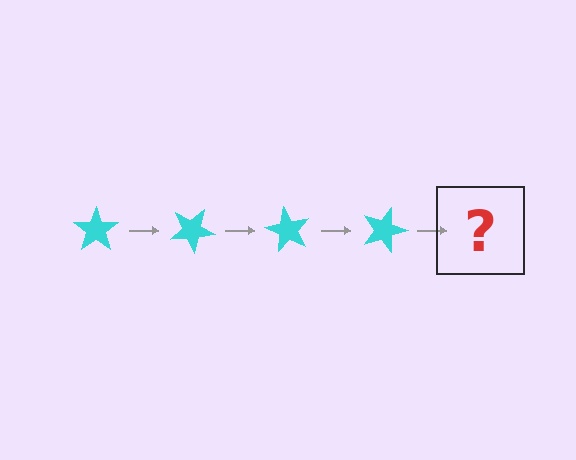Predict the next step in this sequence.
The next step is a cyan star rotated 120 degrees.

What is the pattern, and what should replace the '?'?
The pattern is that the star rotates 30 degrees each step. The '?' should be a cyan star rotated 120 degrees.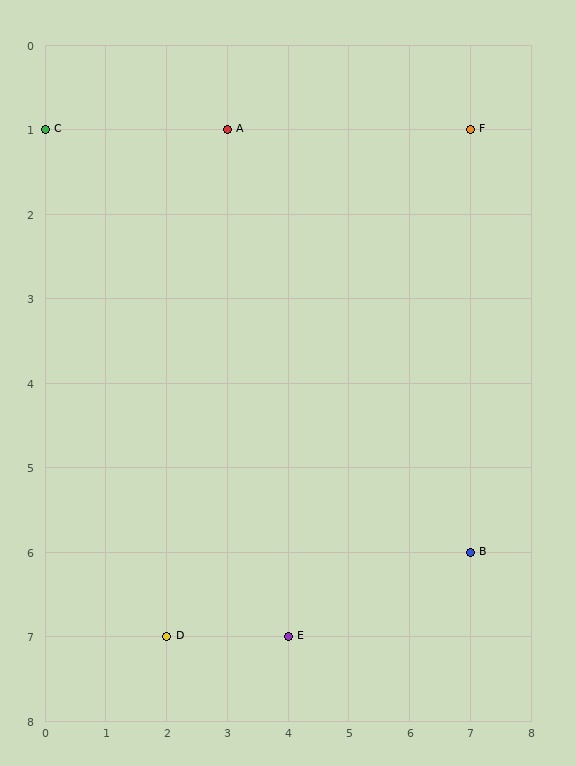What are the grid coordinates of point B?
Point B is at grid coordinates (7, 6).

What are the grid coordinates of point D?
Point D is at grid coordinates (2, 7).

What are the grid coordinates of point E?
Point E is at grid coordinates (4, 7).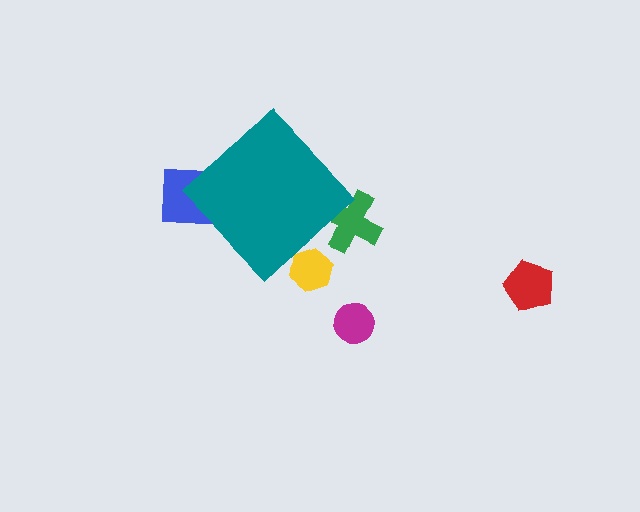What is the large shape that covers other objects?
A teal diamond.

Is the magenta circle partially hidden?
No, the magenta circle is fully visible.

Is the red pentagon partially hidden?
No, the red pentagon is fully visible.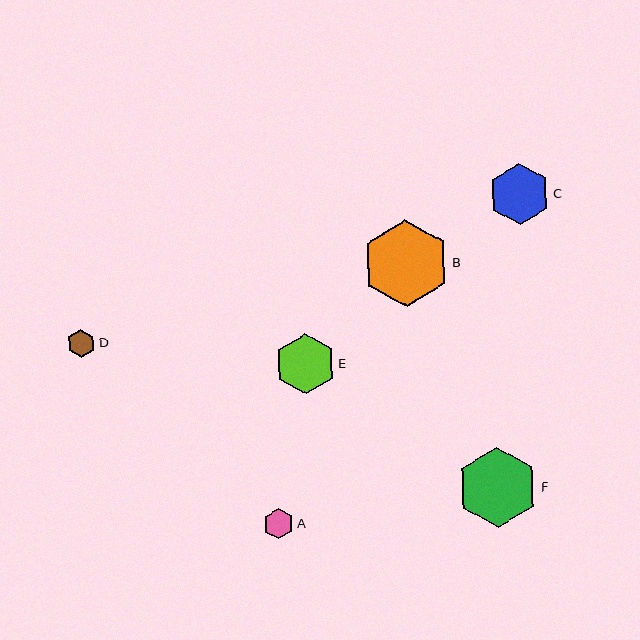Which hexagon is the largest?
Hexagon B is the largest with a size of approximately 88 pixels.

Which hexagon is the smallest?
Hexagon D is the smallest with a size of approximately 29 pixels.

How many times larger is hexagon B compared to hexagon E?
Hexagon B is approximately 1.4 times the size of hexagon E.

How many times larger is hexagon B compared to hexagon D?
Hexagon B is approximately 3.0 times the size of hexagon D.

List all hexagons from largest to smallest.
From largest to smallest: B, F, C, E, A, D.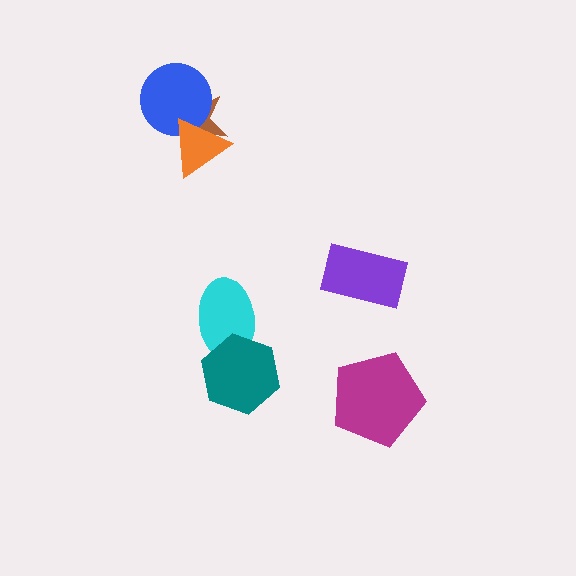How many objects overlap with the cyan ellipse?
1 object overlaps with the cyan ellipse.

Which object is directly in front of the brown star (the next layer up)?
The blue circle is directly in front of the brown star.